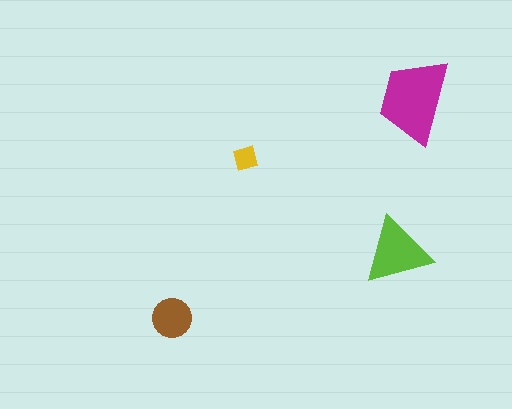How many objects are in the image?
There are 4 objects in the image.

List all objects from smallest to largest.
The yellow diamond, the brown circle, the lime triangle, the magenta trapezoid.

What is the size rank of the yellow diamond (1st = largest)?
4th.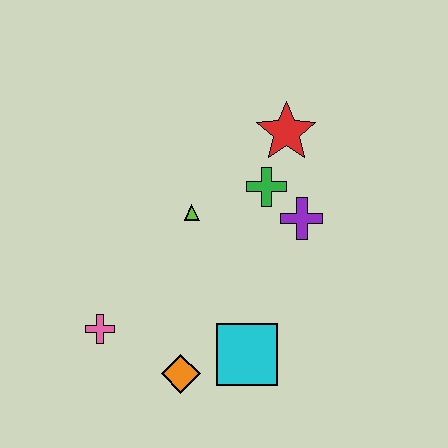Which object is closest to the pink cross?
The orange diamond is closest to the pink cross.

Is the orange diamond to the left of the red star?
Yes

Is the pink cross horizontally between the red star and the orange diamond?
No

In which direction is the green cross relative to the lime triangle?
The green cross is to the right of the lime triangle.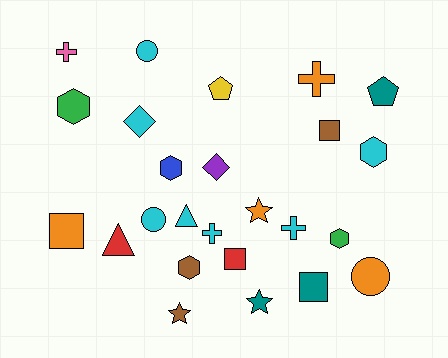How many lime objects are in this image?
There are no lime objects.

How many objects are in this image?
There are 25 objects.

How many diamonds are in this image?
There are 2 diamonds.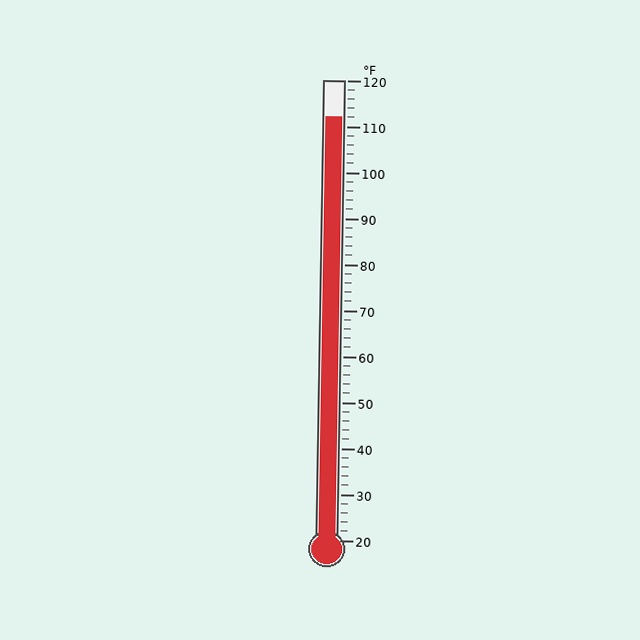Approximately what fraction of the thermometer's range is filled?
The thermometer is filled to approximately 90% of its range.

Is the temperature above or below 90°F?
The temperature is above 90°F.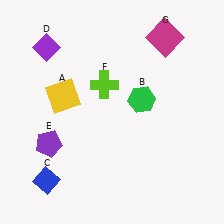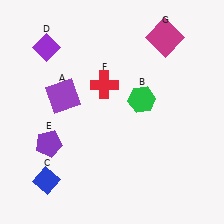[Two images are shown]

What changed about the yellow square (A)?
In Image 1, A is yellow. In Image 2, it changed to purple.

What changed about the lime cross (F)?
In Image 1, F is lime. In Image 2, it changed to red.